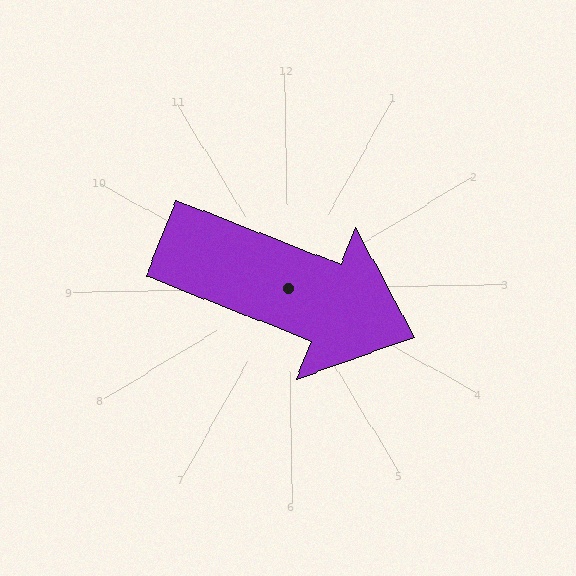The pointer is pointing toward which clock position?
Roughly 4 o'clock.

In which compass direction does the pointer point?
East.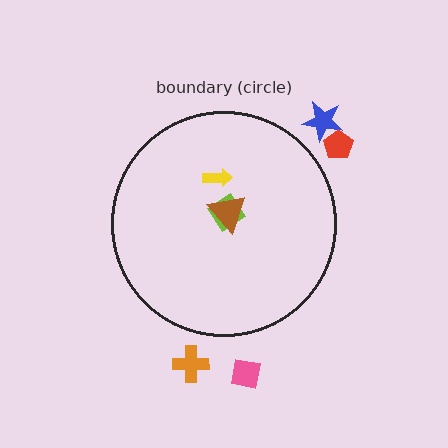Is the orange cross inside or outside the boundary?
Outside.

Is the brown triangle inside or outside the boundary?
Inside.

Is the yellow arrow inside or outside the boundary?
Inside.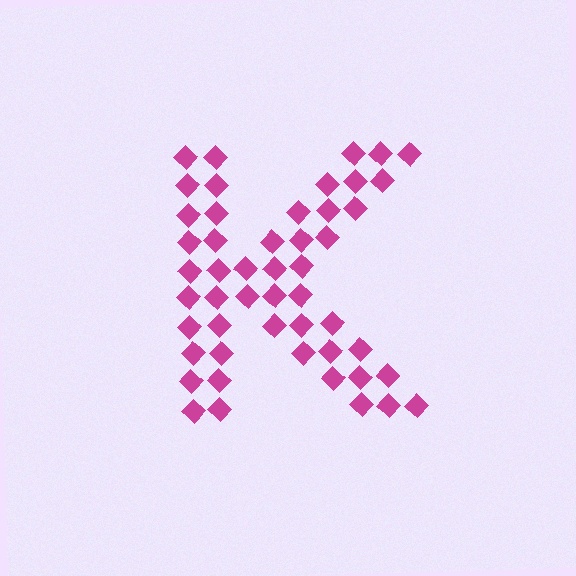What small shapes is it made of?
It is made of small diamonds.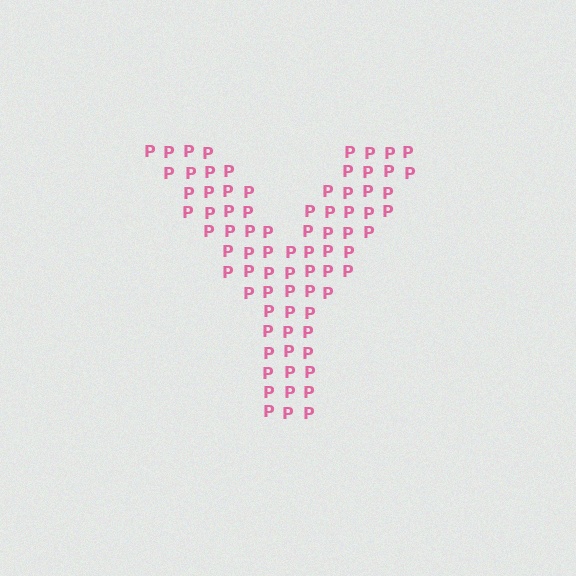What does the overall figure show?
The overall figure shows the letter Y.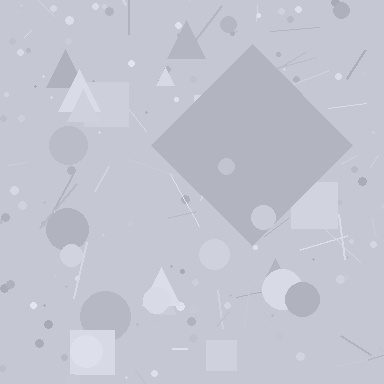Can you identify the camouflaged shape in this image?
The camouflaged shape is a diamond.